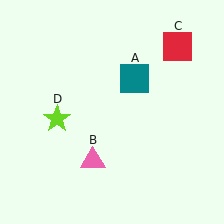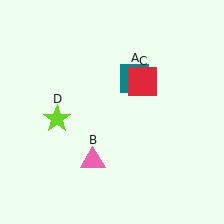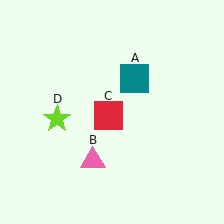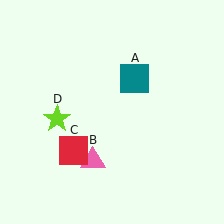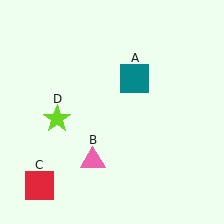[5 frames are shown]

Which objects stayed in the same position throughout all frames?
Teal square (object A) and pink triangle (object B) and lime star (object D) remained stationary.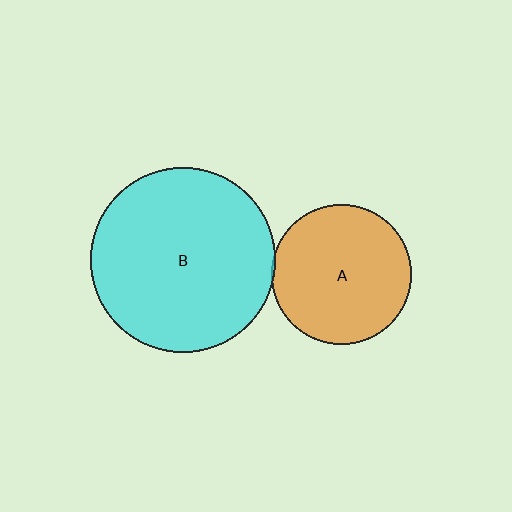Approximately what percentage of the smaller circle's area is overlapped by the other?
Approximately 5%.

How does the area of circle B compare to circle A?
Approximately 1.7 times.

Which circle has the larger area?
Circle B (cyan).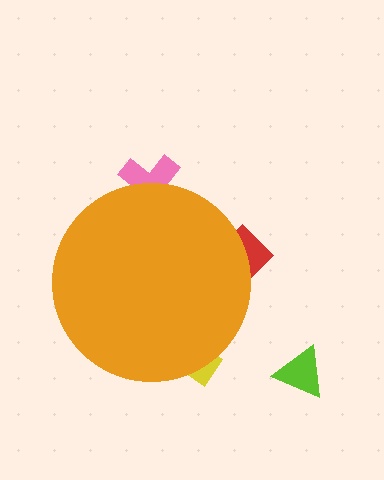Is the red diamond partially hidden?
Yes, the red diamond is partially hidden behind the orange circle.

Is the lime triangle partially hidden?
No, the lime triangle is fully visible.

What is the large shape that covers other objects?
An orange circle.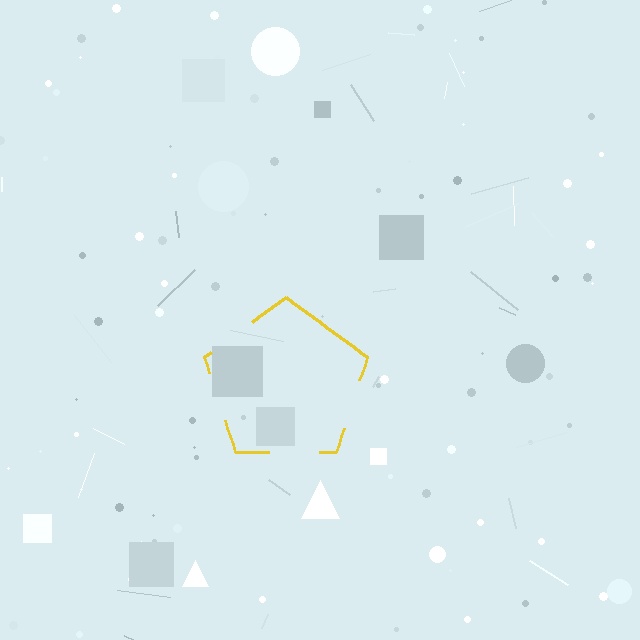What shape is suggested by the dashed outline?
The dashed outline suggests a pentagon.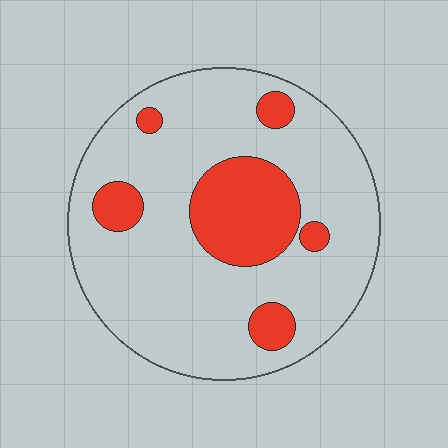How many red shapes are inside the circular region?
6.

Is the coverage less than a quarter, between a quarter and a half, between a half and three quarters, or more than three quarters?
Less than a quarter.